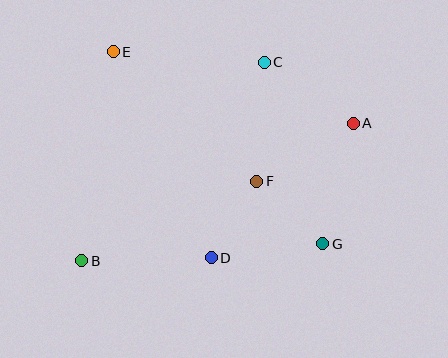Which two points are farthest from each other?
Points A and B are farthest from each other.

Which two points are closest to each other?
Points D and F are closest to each other.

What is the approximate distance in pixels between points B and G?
The distance between B and G is approximately 242 pixels.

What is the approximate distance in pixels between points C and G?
The distance between C and G is approximately 191 pixels.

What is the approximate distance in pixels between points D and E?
The distance between D and E is approximately 228 pixels.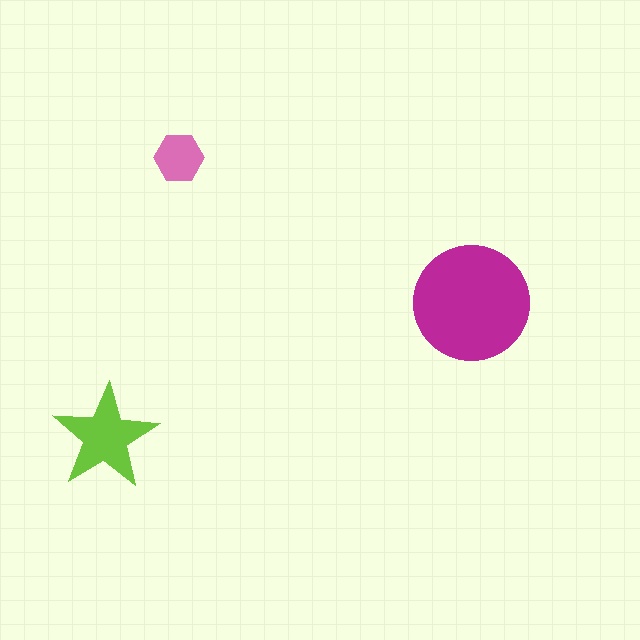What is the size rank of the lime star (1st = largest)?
2nd.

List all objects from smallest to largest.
The pink hexagon, the lime star, the magenta circle.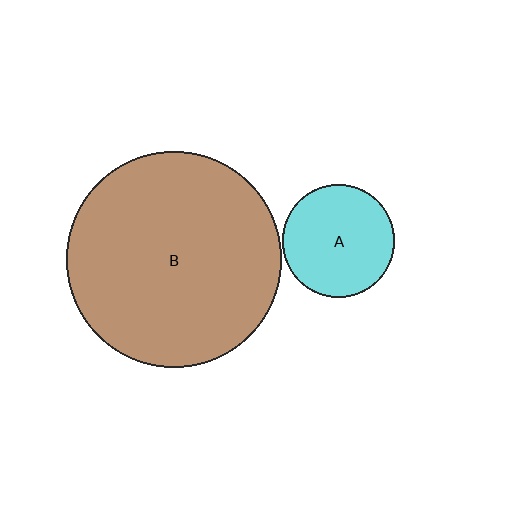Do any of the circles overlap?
No, none of the circles overlap.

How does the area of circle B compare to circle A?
Approximately 3.7 times.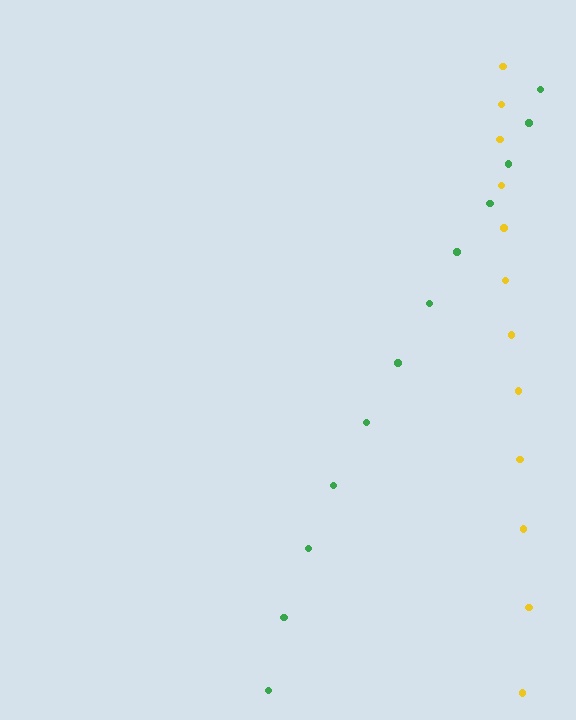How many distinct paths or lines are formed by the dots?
There are 2 distinct paths.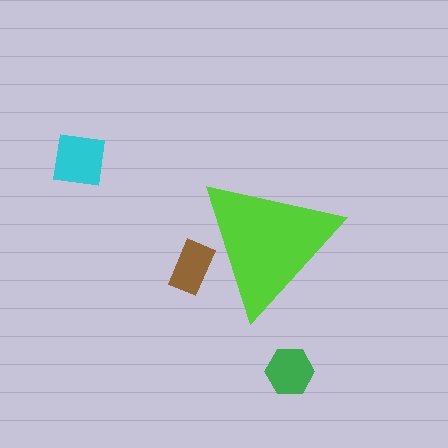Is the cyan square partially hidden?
No, the cyan square is fully visible.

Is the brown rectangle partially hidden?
Yes, the brown rectangle is partially hidden behind the lime triangle.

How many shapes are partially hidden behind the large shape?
1 shape is partially hidden.